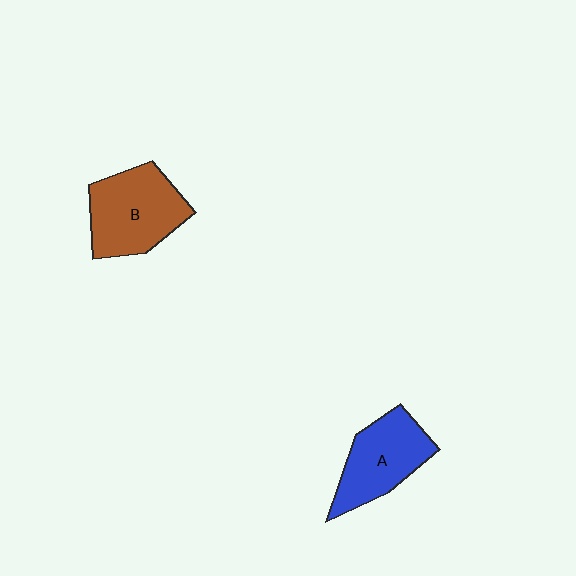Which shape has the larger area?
Shape B (brown).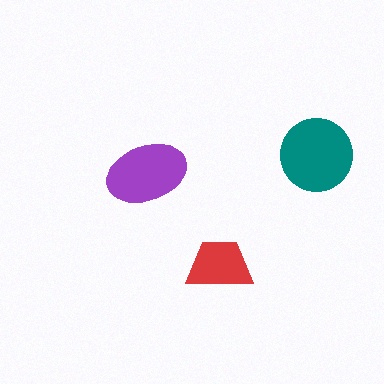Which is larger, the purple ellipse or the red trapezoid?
The purple ellipse.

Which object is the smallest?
The red trapezoid.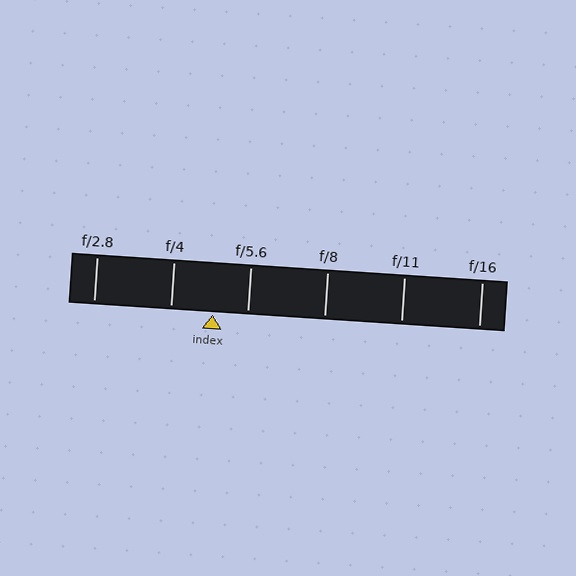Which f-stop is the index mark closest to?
The index mark is closest to f/5.6.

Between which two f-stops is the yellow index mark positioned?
The index mark is between f/4 and f/5.6.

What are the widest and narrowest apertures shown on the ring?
The widest aperture shown is f/2.8 and the narrowest is f/16.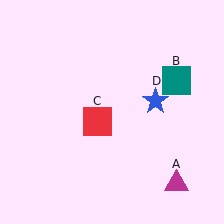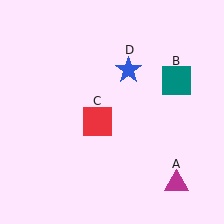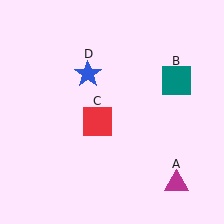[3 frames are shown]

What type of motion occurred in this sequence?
The blue star (object D) rotated counterclockwise around the center of the scene.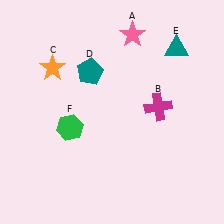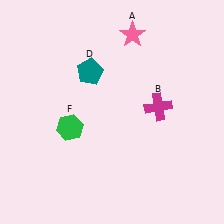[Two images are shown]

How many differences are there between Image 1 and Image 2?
There are 2 differences between the two images.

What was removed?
The teal triangle (E), the orange star (C) were removed in Image 2.